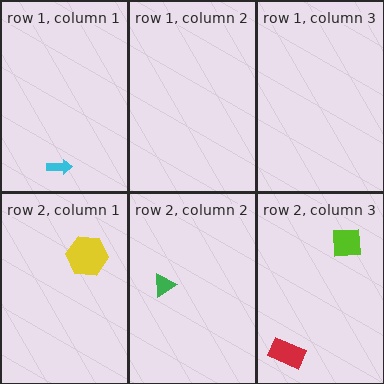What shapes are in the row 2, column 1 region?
The yellow hexagon.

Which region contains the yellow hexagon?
The row 2, column 1 region.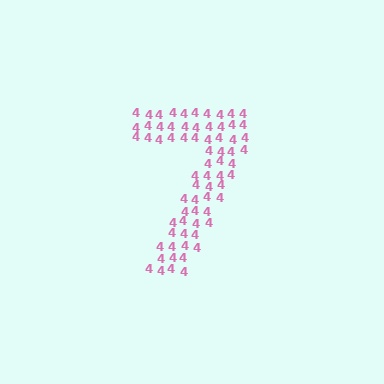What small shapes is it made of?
It is made of small digit 4's.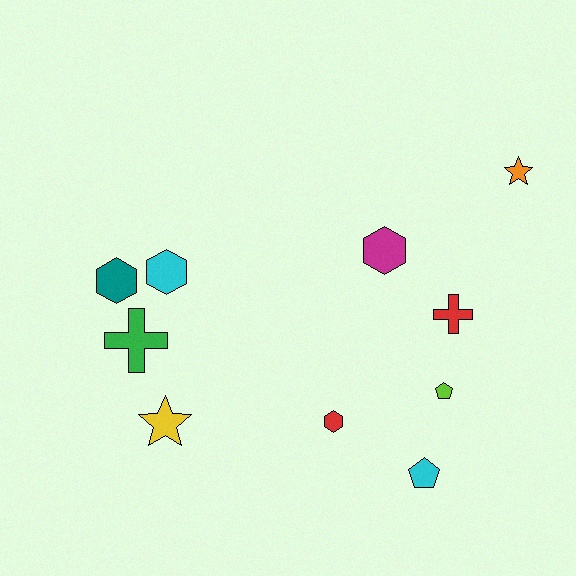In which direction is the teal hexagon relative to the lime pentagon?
The teal hexagon is to the left of the lime pentagon.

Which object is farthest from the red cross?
The teal hexagon is farthest from the red cross.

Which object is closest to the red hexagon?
The cyan pentagon is closest to the red hexagon.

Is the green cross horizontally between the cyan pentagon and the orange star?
No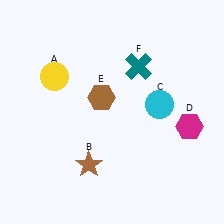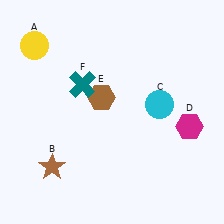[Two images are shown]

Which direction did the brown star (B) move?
The brown star (B) moved left.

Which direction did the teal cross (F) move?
The teal cross (F) moved left.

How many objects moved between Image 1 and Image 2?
3 objects moved between the two images.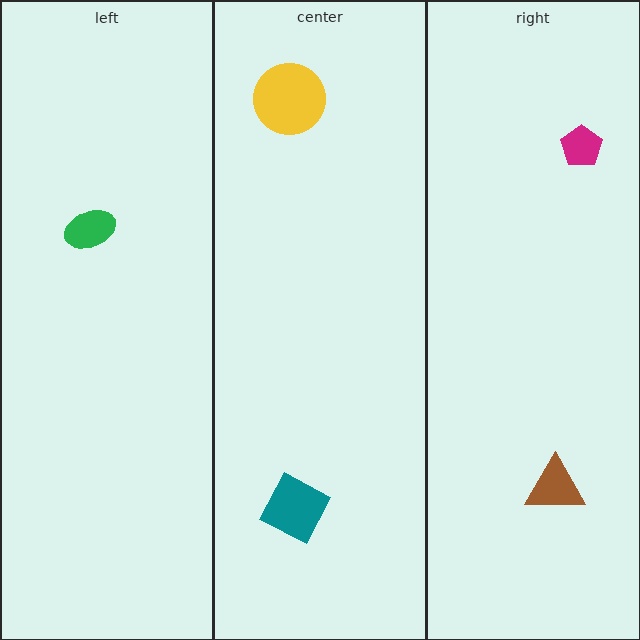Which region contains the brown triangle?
The right region.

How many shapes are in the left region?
1.